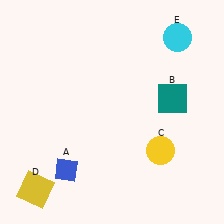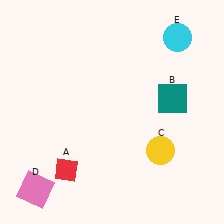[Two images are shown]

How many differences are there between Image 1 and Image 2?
There are 2 differences between the two images.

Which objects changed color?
A changed from blue to red. D changed from yellow to pink.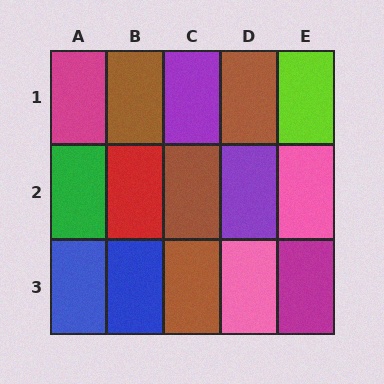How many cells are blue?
2 cells are blue.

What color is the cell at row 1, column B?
Brown.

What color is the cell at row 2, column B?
Red.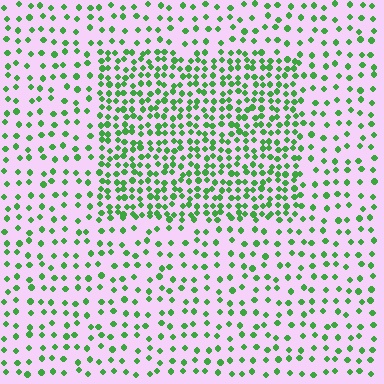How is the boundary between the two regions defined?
The boundary is defined by a change in element density (approximately 2.1x ratio). All elements are the same color, size, and shape.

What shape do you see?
I see a rectangle.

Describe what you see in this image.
The image contains small green elements arranged at two different densities. A rectangle-shaped region is visible where the elements are more densely packed than the surrounding area.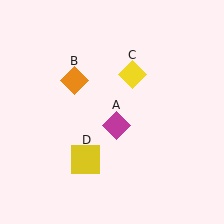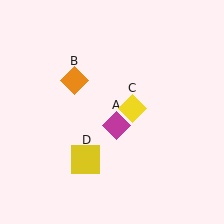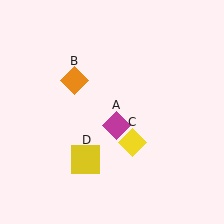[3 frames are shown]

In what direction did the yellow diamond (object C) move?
The yellow diamond (object C) moved down.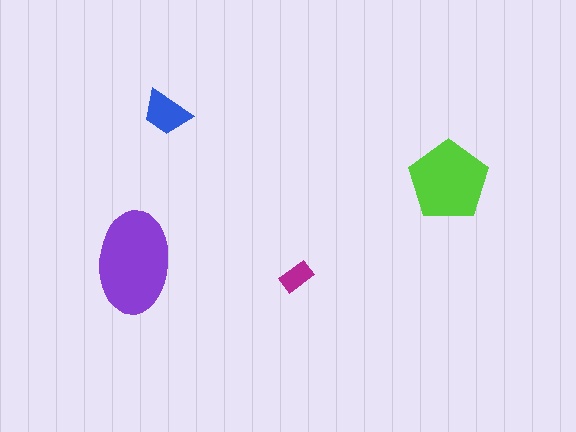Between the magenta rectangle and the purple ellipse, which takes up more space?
The purple ellipse.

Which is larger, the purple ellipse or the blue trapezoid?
The purple ellipse.